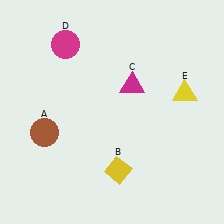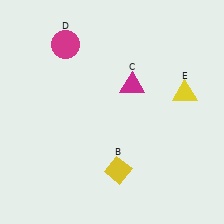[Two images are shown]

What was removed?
The brown circle (A) was removed in Image 2.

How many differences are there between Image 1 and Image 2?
There is 1 difference between the two images.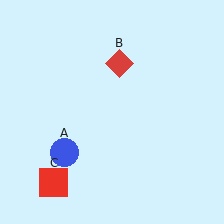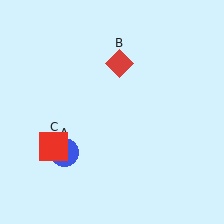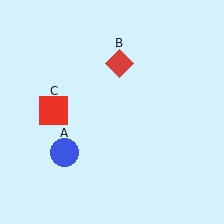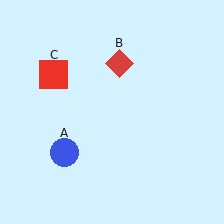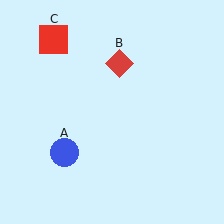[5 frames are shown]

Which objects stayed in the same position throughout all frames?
Blue circle (object A) and red diamond (object B) remained stationary.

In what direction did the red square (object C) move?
The red square (object C) moved up.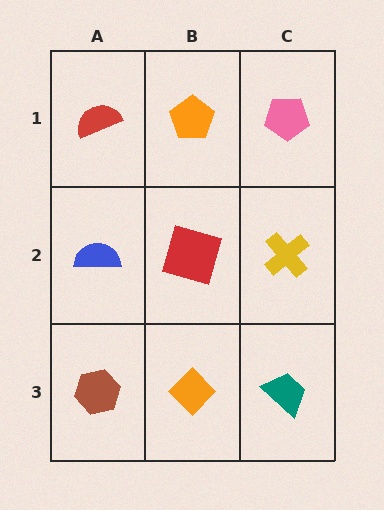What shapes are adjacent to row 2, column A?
A red semicircle (row 1, column A), a brown hexagon (row 3, column A), a red square (row 2, column B).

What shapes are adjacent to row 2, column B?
An orange pentagon (row 1, column B), an orange diamond (row 3, column B), a blue semicircle (row 2, column A), a yellow cross (row 2, column C).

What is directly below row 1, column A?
A blue semicircle.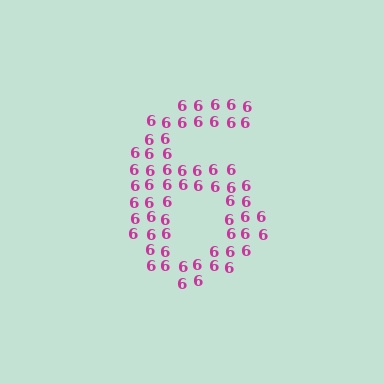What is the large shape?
The large shape is the digit 6.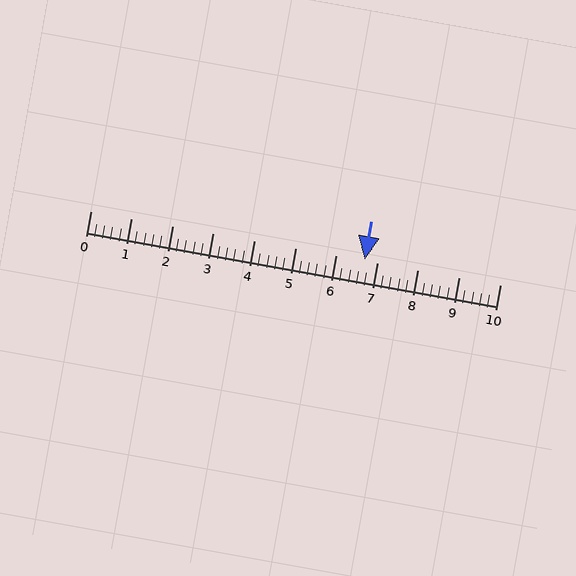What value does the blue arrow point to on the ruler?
The blue arrow points to approximately 6.7.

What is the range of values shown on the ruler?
The ruler shows values from 0 to 10.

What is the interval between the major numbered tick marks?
The major tick marks are spaced 1 units apart.